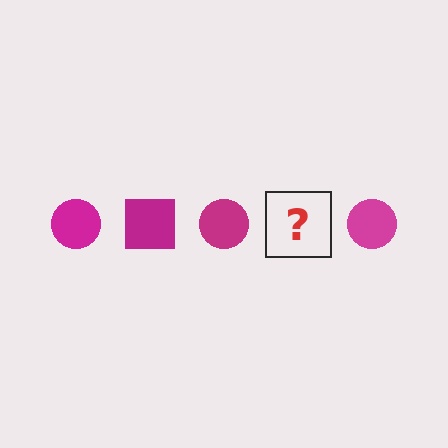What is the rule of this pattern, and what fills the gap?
The rule is that the pattern cycles through circle, square shapes in magenta. The gap should be filled with a magenta square.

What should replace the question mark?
The question mark should be replaced with a magenta square.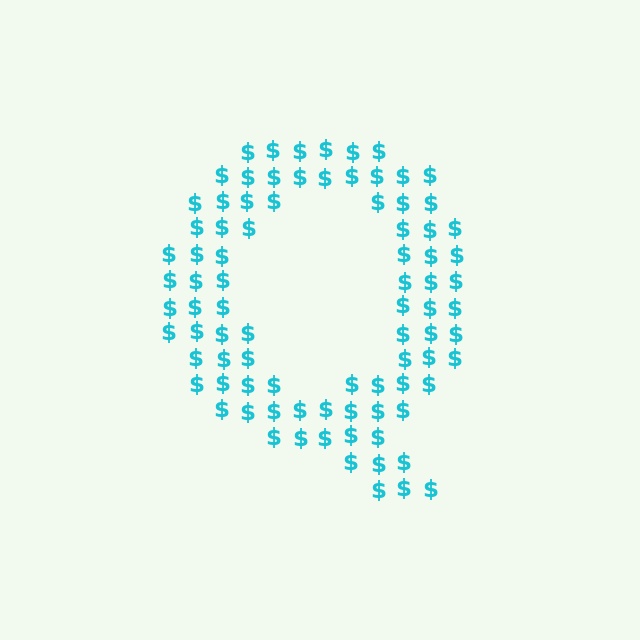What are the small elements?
The small elements are dollar signs.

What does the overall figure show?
The overall figure shows the letter Q.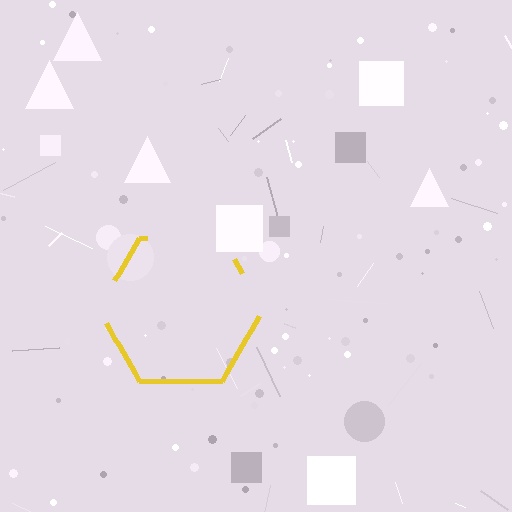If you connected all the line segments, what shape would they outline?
They would outline a hexagon.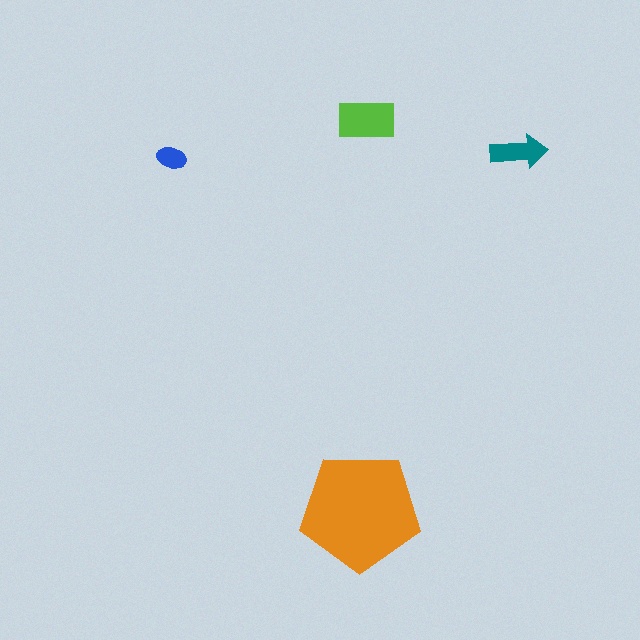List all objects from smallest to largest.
The blue ellipse, the teal arrow, the lime rectangle, the orange pentagon.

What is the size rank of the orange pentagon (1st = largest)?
1st.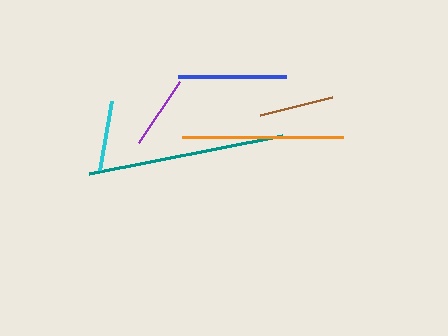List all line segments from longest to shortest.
From longest to shortest: teal, orange, blue, purple, brown, cyan.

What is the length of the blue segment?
The blue segment is approximately 108 pixels long.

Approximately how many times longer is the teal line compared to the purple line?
The teal line is approximately 2.7 times the length of the purple line.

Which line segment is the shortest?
The cyan line is the shortest at approximately 71 pixels.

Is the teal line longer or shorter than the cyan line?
The teal line is longer than the cyan line.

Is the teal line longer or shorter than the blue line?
The teal line is longer than the blue line.